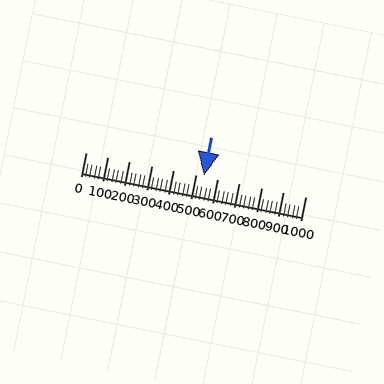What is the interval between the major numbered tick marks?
The major tick marks are spaced 100 units apart.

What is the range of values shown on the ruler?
The ruler shows values from 0 to 1000.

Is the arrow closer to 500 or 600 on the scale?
The arrow is closer to 500.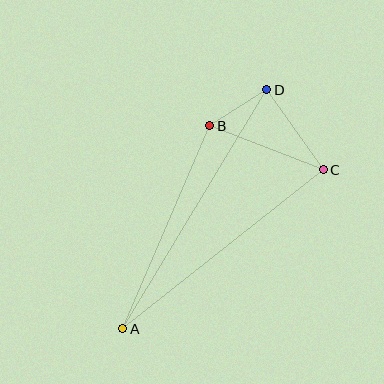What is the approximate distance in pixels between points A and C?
The distance between A and C is approximately 256 pixels.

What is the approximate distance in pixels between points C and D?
The distance between C and D is approximately 98 pixels.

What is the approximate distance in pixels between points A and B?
The distance between A and B is approximately 221 pixels.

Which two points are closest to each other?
Points B and D are closest to each other.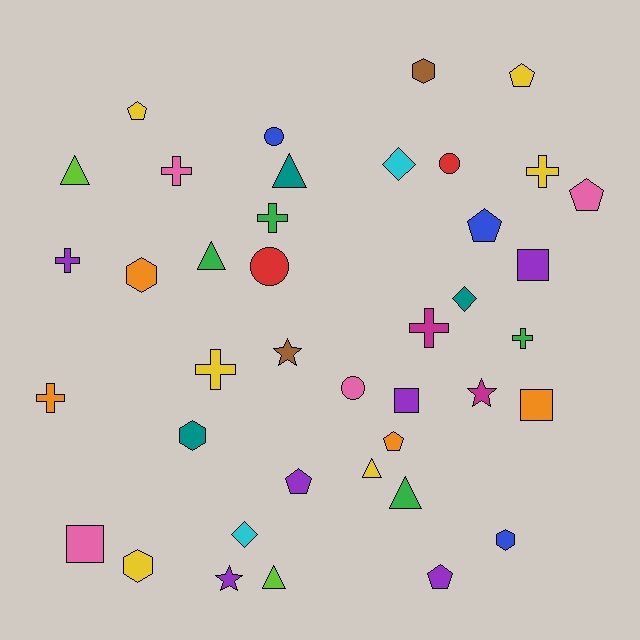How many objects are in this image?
There are 40 objects.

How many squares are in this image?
There are 4 squares.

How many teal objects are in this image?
There are 3 teal objects.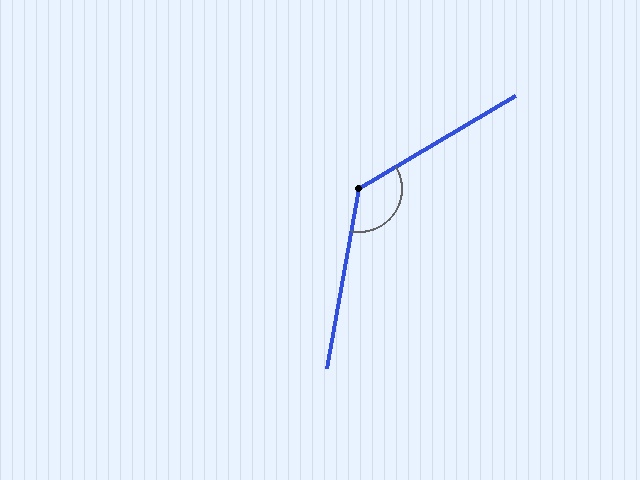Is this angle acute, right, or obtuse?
It is obtuse.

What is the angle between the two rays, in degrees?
Approximately 131 degrees.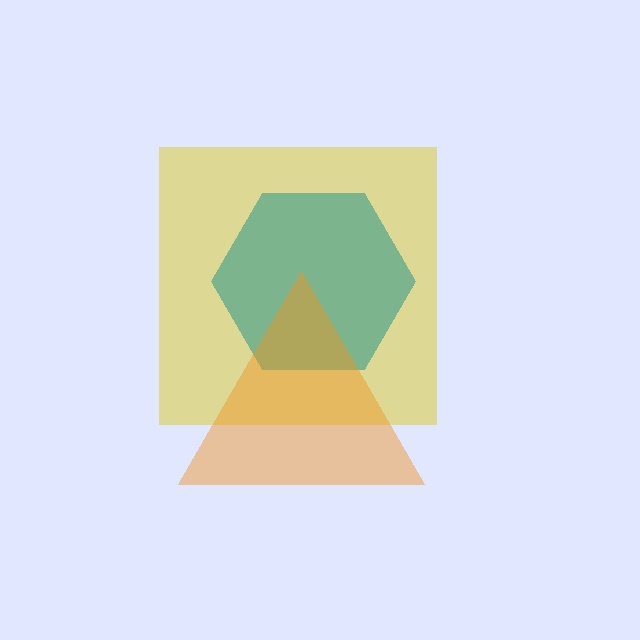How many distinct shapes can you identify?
There are 3 distinct shapes: a yellow square, a teal hexagon, an orange triangle.